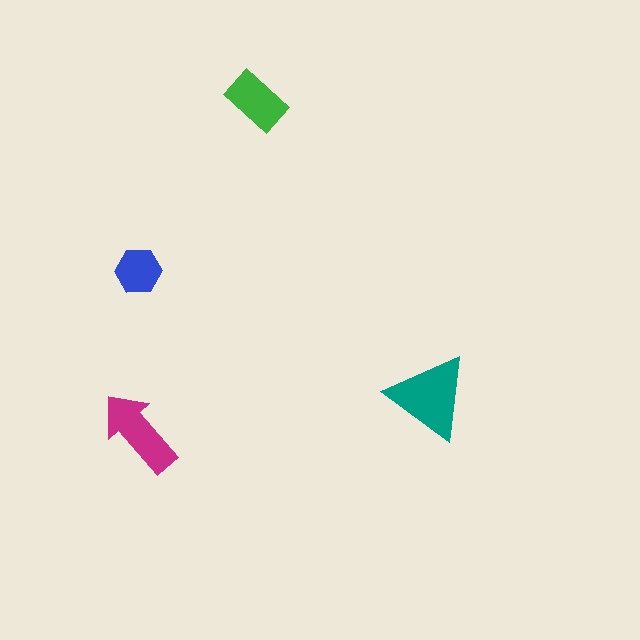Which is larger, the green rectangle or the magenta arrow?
The magenta arrow.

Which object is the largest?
The teal triangle.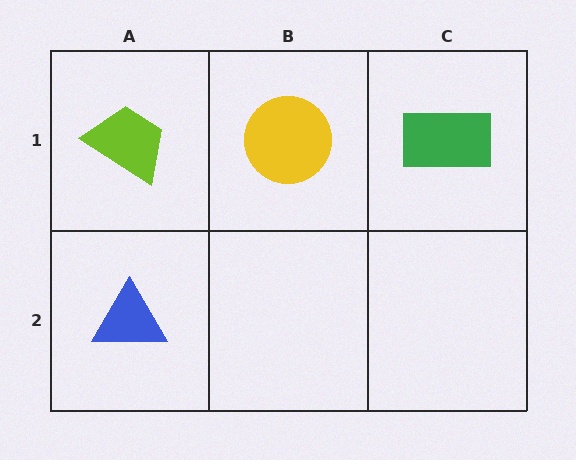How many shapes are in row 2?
1 shape.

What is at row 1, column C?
A green rectangle.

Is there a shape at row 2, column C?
No, that cell is empty.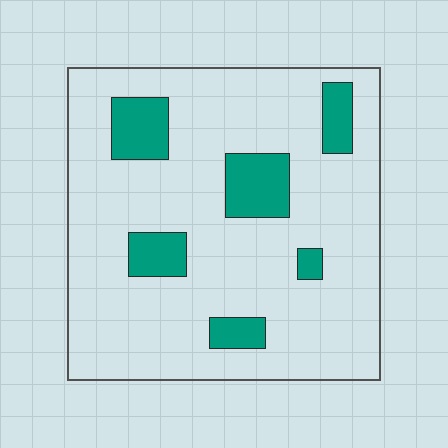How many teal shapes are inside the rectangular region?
6.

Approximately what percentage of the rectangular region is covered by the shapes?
Approximately 15%.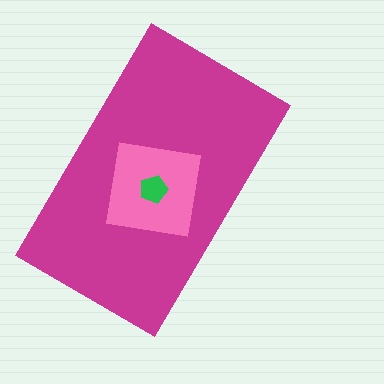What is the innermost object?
The green pentagon.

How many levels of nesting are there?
3.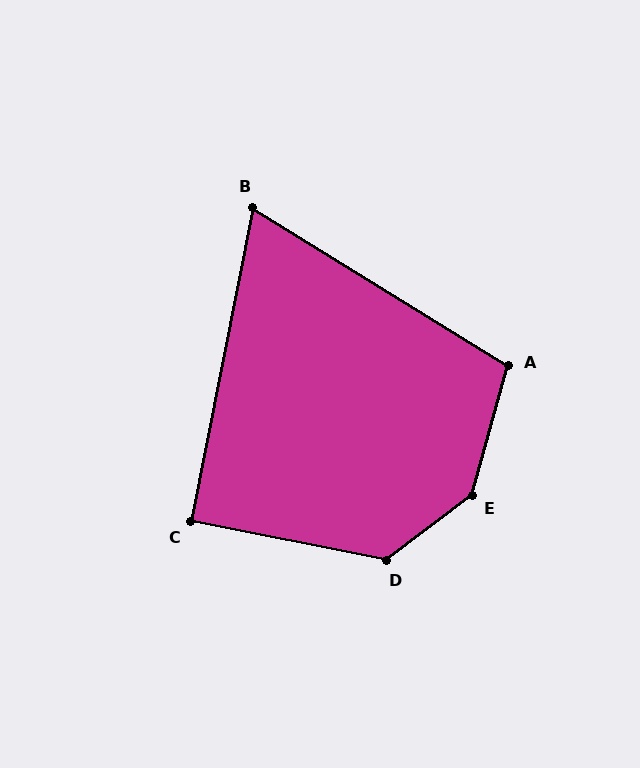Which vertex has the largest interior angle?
E, at approximately 142 degrees.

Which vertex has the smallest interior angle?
B, at approximately 69 degrees.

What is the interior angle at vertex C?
Approximately 90 degrees (approximately right).